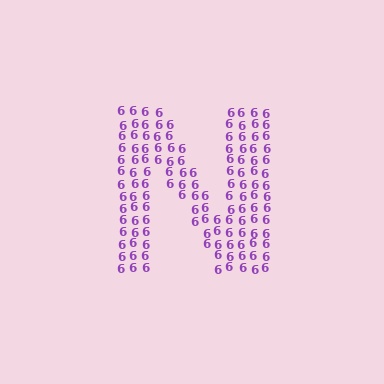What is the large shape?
The large shape is the letter N.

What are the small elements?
The small elements are digit 6's.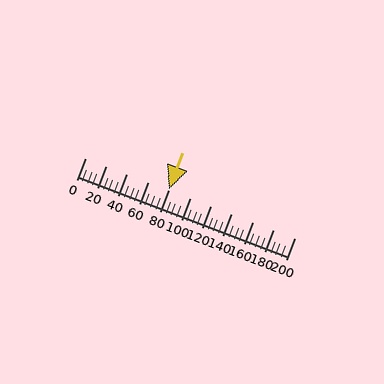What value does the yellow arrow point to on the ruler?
The yellow arrow points to approximately 80.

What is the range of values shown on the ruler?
The ruler shows values from 0 to 200.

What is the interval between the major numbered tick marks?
The major tick marks are spaced 20 units apart.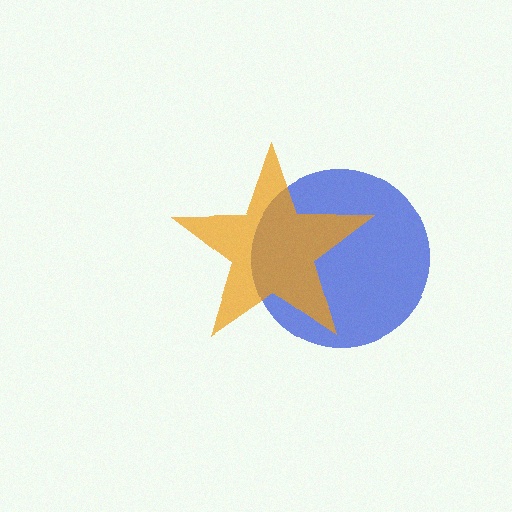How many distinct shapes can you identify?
There are 2 distinct shapes: a blue circle, an orange star.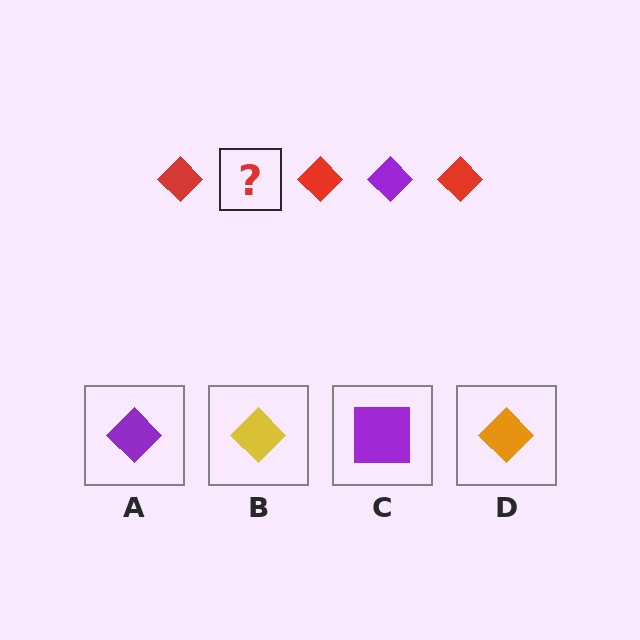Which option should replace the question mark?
Option A.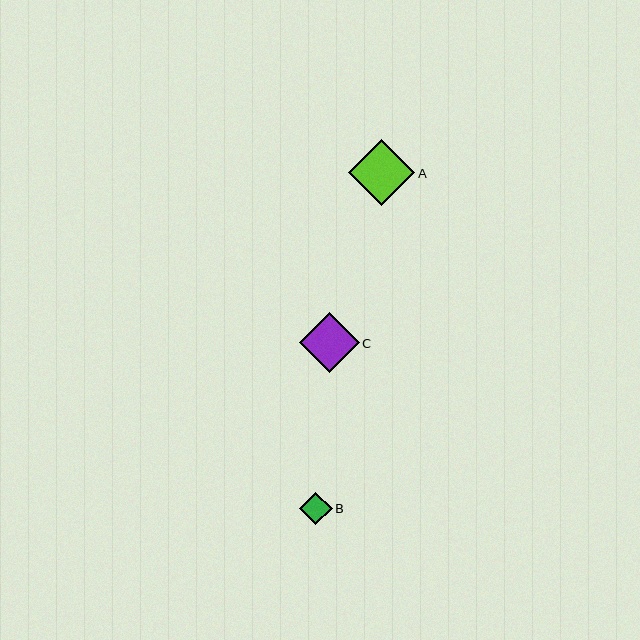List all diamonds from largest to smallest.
From largest to smallest: A, C, B.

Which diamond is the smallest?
Diamond B is the smallest with a size of approximately 32 pixels.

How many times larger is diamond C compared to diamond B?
Diamond C is approximately 1.8 times the size of diamond B.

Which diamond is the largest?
Diamond A is the largest with a size of approximately 67 pixels.